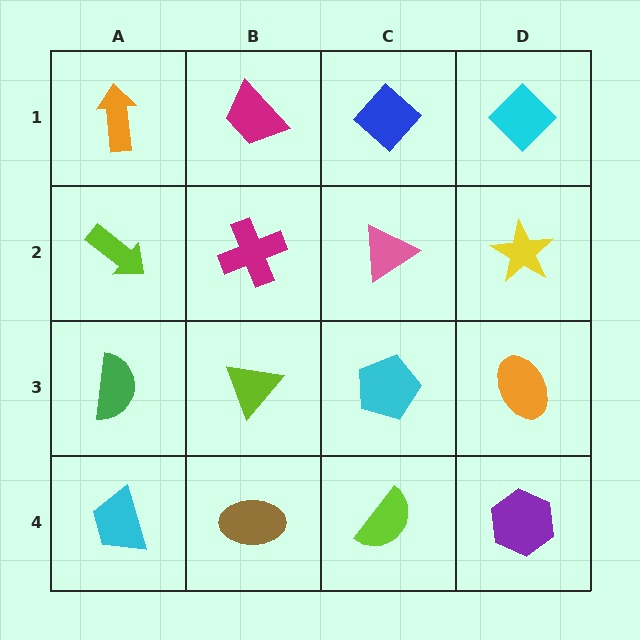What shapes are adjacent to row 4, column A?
A green semicircle (row 3, column A), a brown ellipse (row 4, column B).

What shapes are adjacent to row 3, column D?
A yellow star (row 2, column D), a purple hexagon (row 4, column D), a cyan pentagon (row 3, column C).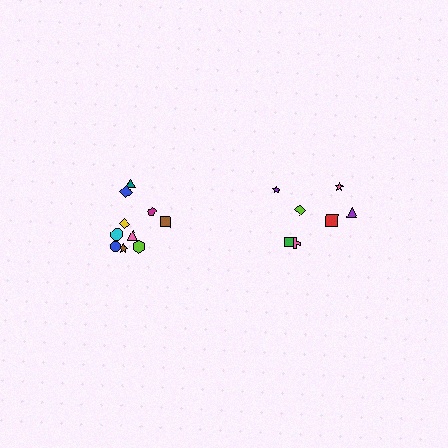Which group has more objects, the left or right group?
The left group.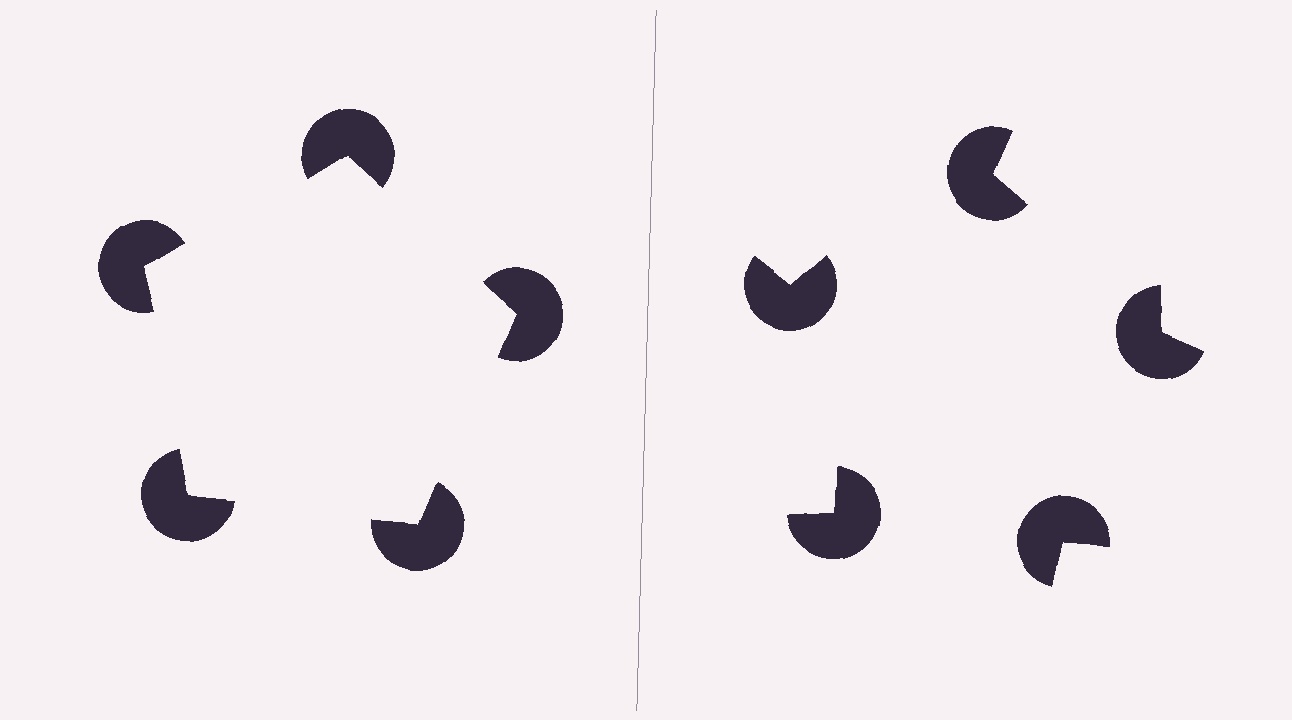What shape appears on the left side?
An illusory pentagon.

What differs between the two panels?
The pac-man discs are positioned identically on both sides; only the wedge orientations differ. On the left they align to a pentagon; on the right they are misaligned.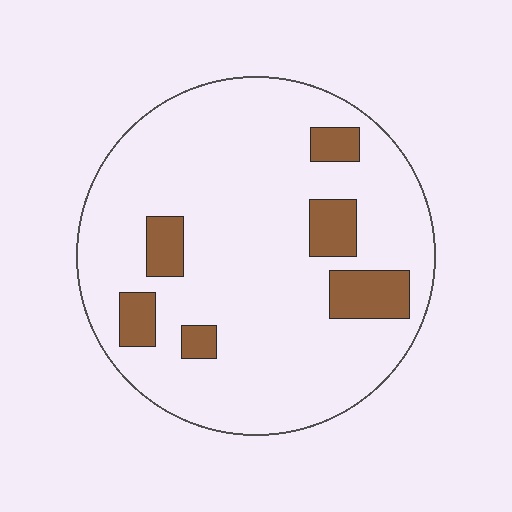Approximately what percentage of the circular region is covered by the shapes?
Approximately 15%.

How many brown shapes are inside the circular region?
6.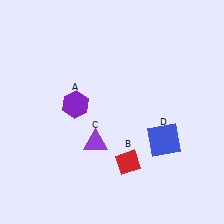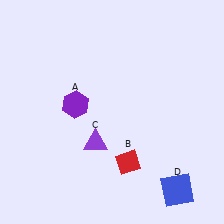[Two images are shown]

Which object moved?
The blue square (D) moved down.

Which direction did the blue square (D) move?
The blue square (D) moved down.